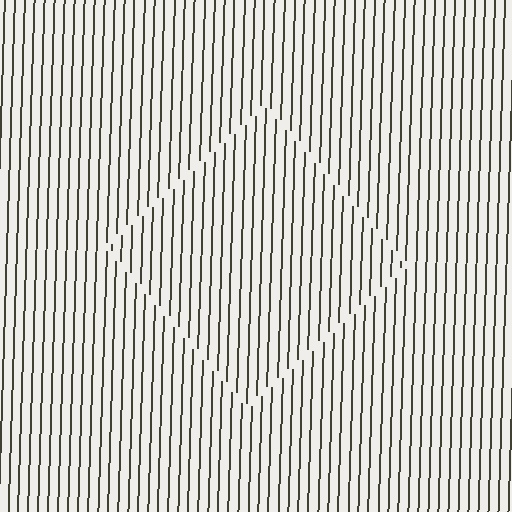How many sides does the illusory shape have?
4 sides — the line-ends trace a square.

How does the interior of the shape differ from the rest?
The interior of the shape contains the same grating, shifted by half a period — the contour is defined by the phase discontinuity where line-ends from the inner and outer gratings abut.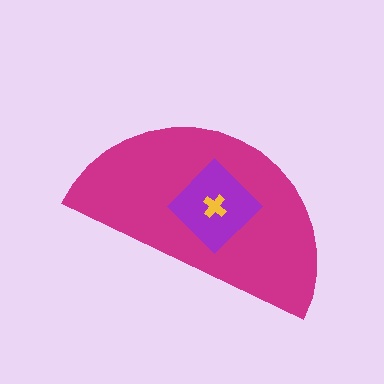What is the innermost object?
The yellow cross.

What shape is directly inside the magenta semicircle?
The purple diamond.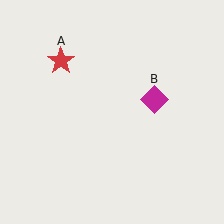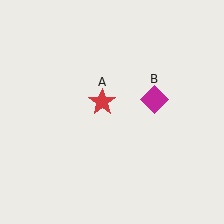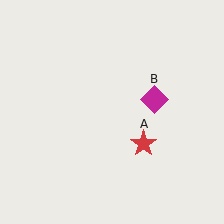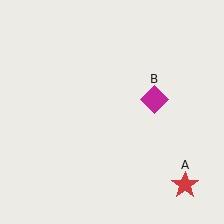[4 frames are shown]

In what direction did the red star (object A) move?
The red star (object A) moved down and to the right.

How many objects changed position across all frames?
1 object changed position: red star (object A).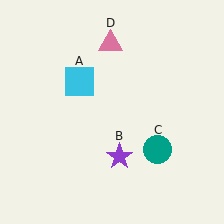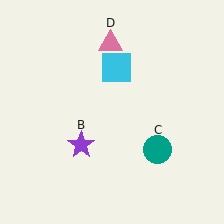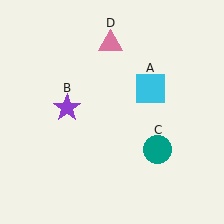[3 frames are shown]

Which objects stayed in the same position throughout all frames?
Teal circle (object C) and pink triangle (object D) remained stationary.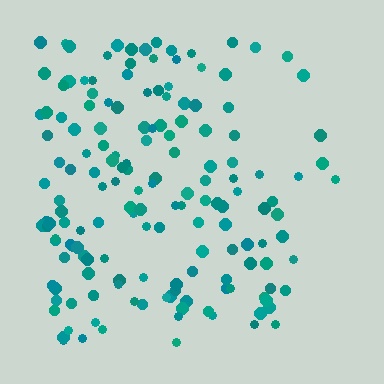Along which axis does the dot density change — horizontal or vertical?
Horizontal.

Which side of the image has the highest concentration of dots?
The left.